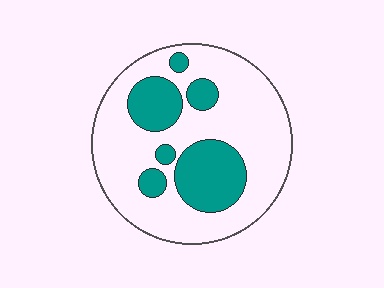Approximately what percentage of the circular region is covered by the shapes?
Approximately 30%.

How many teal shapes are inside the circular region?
6.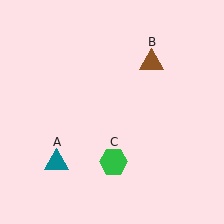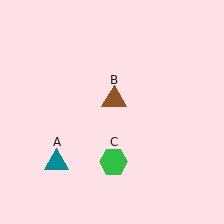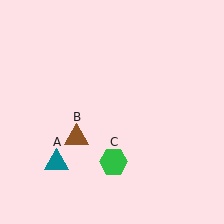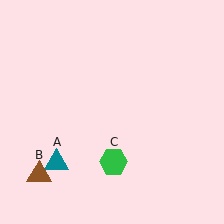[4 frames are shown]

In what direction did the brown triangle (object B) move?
The brown triangle (object B) moved down and to the left.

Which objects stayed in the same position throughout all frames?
Teal triangle (object A) and green hexagon (object C) remained stationary.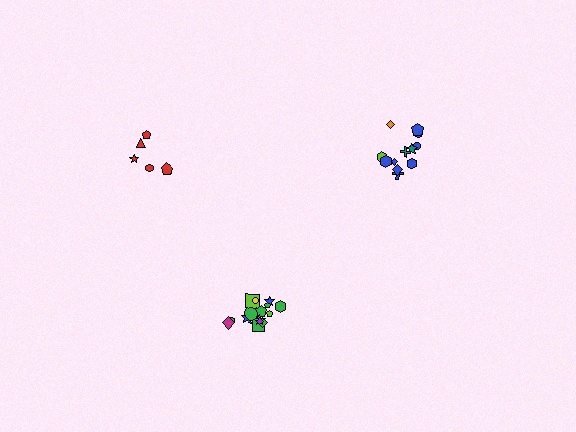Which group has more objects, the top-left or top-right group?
The top-right group.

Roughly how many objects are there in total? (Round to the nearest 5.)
Roughly 35 objects in total.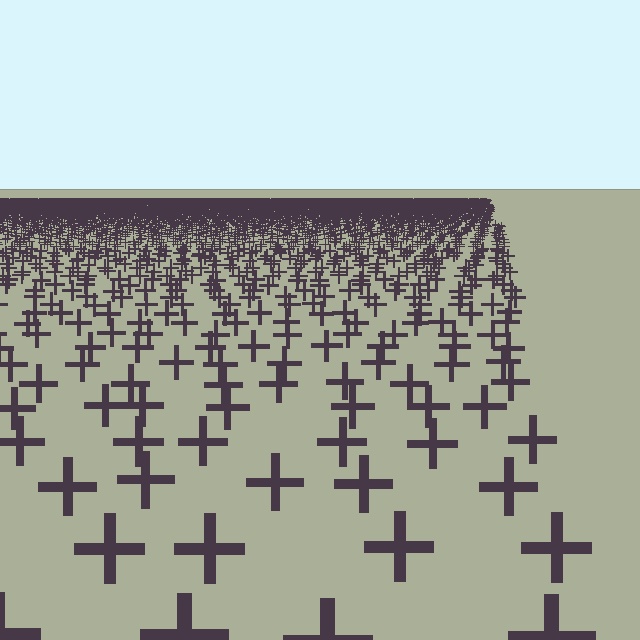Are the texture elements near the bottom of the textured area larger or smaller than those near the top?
Larger. Near the bottom, elements are closer to the viewer and appear at a bigger on-screen size.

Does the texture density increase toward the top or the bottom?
Density increases toward the top.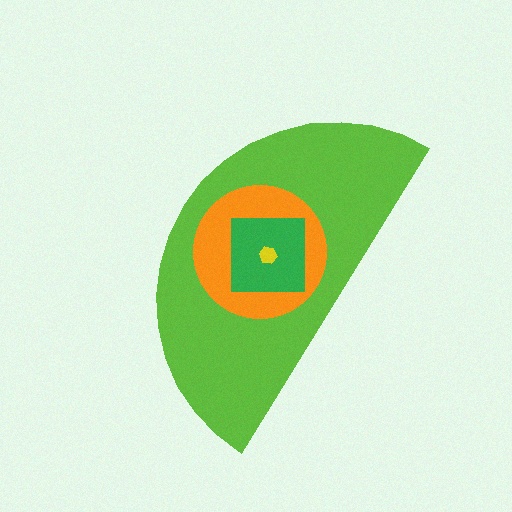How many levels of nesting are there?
4.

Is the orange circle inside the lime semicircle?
Yes.